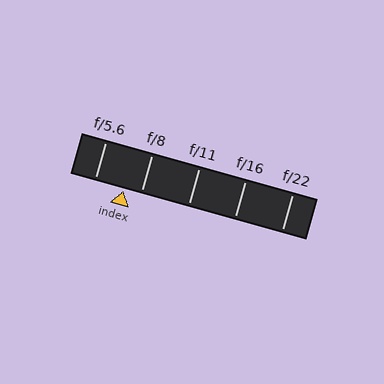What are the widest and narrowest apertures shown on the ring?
The widest aperture shown is f/5.6 and the narrowest is f/22.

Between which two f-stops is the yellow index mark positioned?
The index mark is between f/5.6 and f/8.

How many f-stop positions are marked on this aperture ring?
There are 5 f-stop positions marked.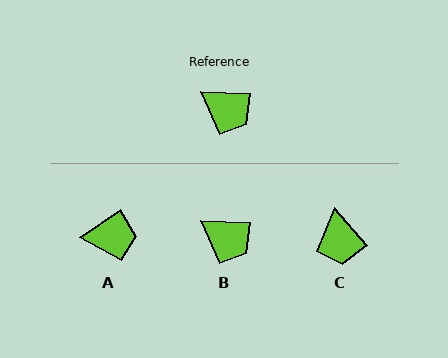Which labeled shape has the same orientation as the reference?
B.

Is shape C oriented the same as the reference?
No, it is off by about 46 degrees.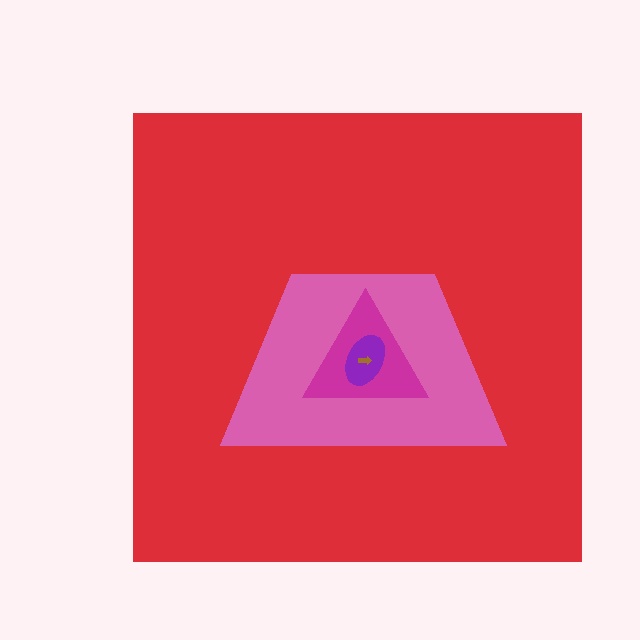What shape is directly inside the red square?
The pink trapezoid.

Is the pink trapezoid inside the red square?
Yes.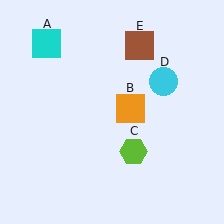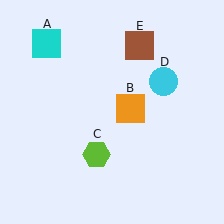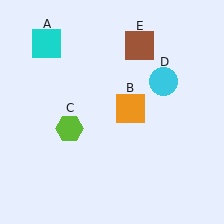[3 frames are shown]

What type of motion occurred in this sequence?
The lime hexagon (object C) rotated clockwise around the center of the scene.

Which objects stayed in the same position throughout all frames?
Cyan square (object A) and orange square (object B) and cyan circle (object D) and brown square (object E) remained stationary.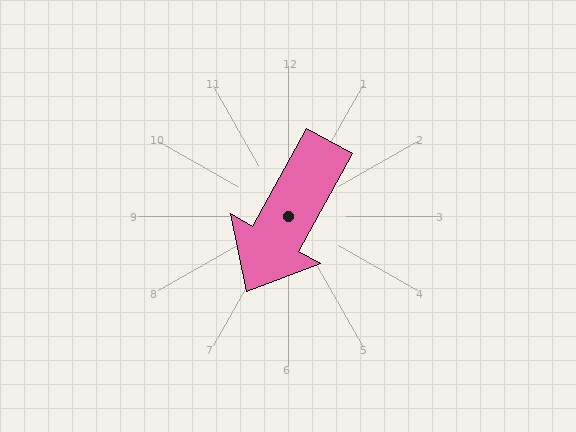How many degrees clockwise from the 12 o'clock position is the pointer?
Approximately 209 degrees.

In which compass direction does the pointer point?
Southwest.